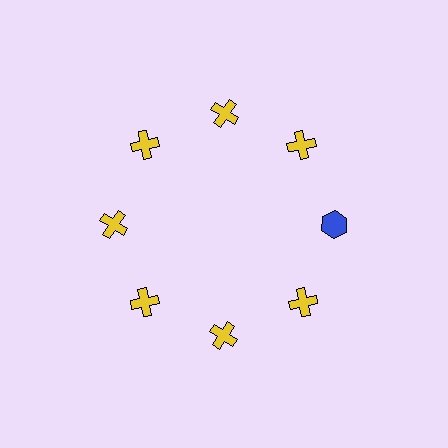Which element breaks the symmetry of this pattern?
The blue hexagon at roughly the 3 o'clock position breaks the symmetry. All other shapes are yellow crosses.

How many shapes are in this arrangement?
There are 8 shapes arranged in a ring pattern.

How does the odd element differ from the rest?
It differs in both color (blue instead of yellow) and shape (hexagon instead of cross).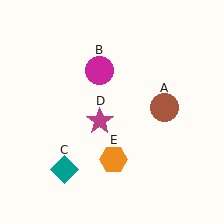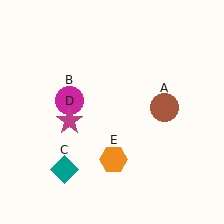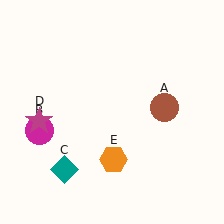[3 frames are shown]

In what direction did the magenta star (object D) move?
The magenta star (object D) moved left.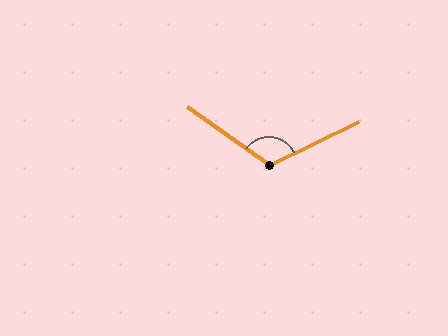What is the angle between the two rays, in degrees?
Approximately 119 degrees.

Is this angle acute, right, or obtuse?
It is obtuse.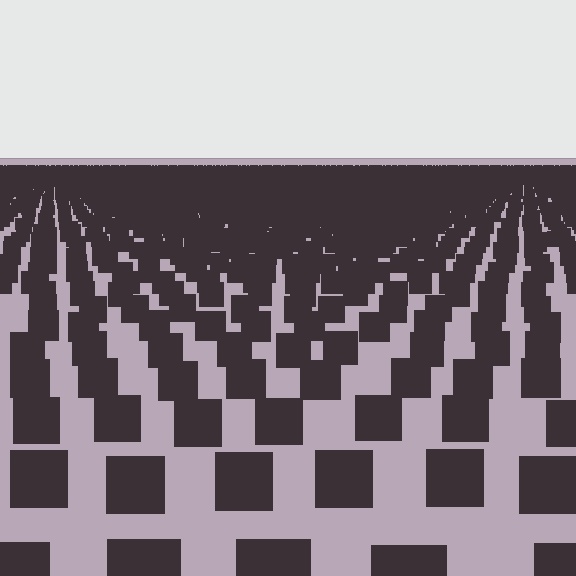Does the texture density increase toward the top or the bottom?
Density increases toward the top.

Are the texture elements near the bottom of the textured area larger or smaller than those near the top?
Larger. Near the bottom, elements are closer to the viewer and appear at a bigger on-screen size.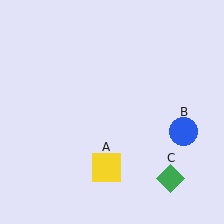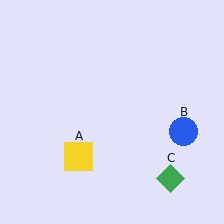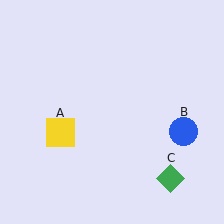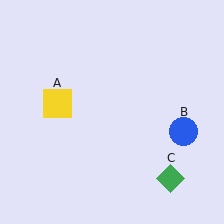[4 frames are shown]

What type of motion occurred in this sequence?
The yellow square (object A) rotated clockwise around the center of the scene.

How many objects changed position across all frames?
1 object changed position: yellow square (object A).